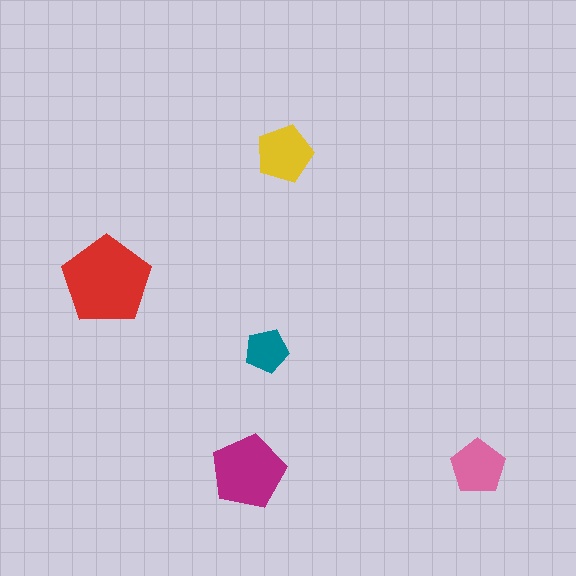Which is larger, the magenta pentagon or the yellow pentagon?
The magenta one.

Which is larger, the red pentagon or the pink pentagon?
The red one.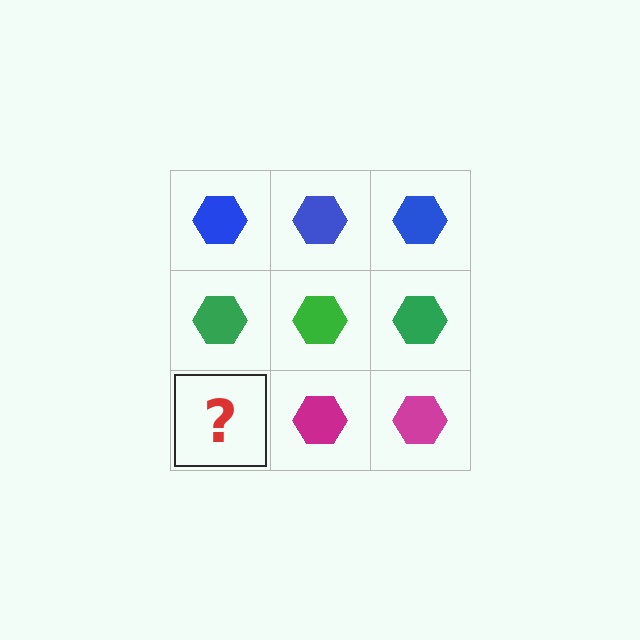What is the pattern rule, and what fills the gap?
The rule is that each row has a consistent color. The gap should be filled with a magenta hexagon.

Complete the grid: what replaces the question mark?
The question mark should be replaced with a magenta hexagon.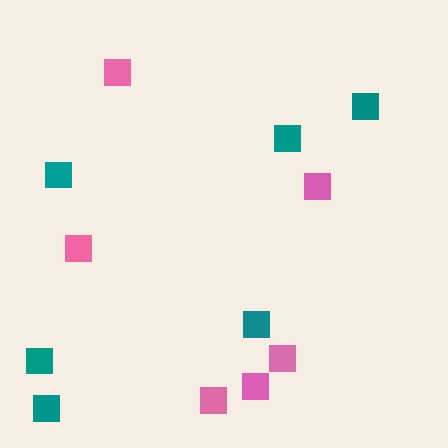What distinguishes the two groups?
There are 2 groups: one group of teal squares (6) and one group of pink squares (6).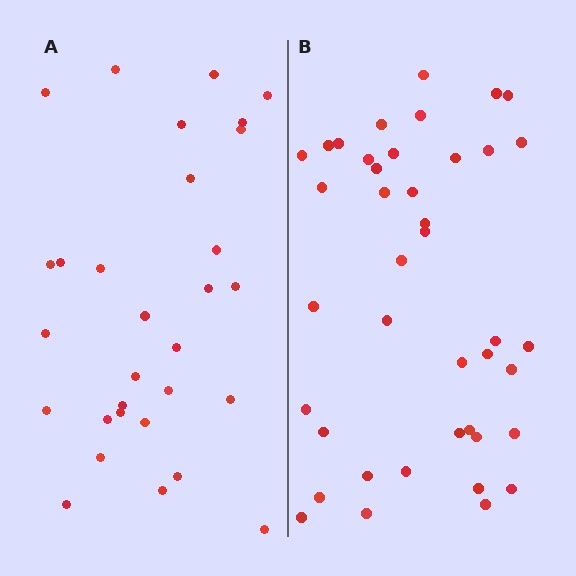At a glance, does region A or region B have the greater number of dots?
Region B (the right region) has more dots.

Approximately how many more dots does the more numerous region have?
Region B has roughly 12 or so more dots than region A.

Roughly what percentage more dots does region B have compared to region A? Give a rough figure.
About 35% more.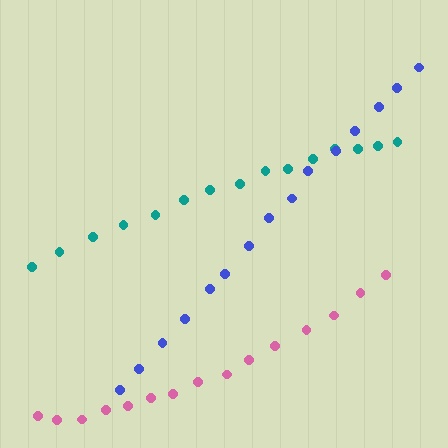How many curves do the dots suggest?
There are 3 distinct paths.